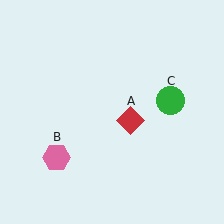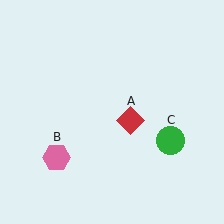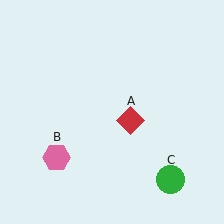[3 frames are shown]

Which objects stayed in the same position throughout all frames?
Red diamond (object A) and pink hexagon (object B) remained stationary.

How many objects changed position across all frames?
1 object changed position: green circle (object C).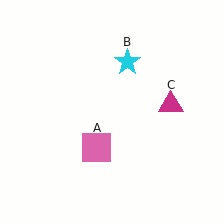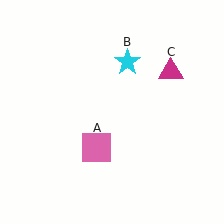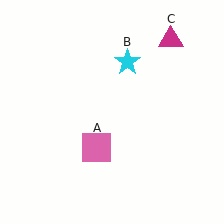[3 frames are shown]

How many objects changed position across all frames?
1 object changed position: magenta triangle (object C).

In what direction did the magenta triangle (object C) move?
The magenta triangle (object C) moved up.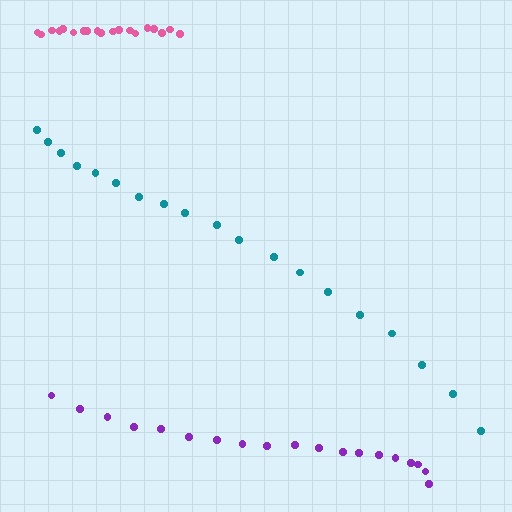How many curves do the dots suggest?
There are 3 distinct paths.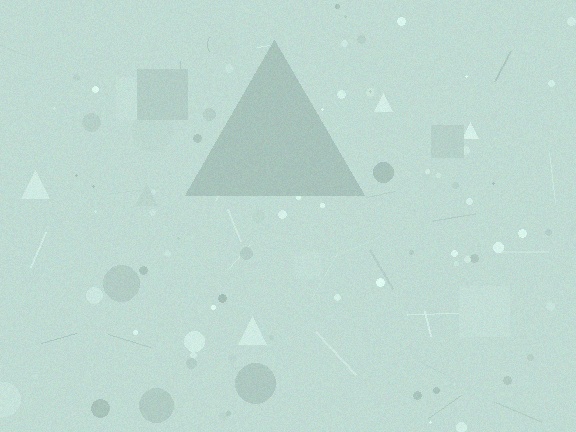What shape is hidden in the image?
A triangle is hidden in the image.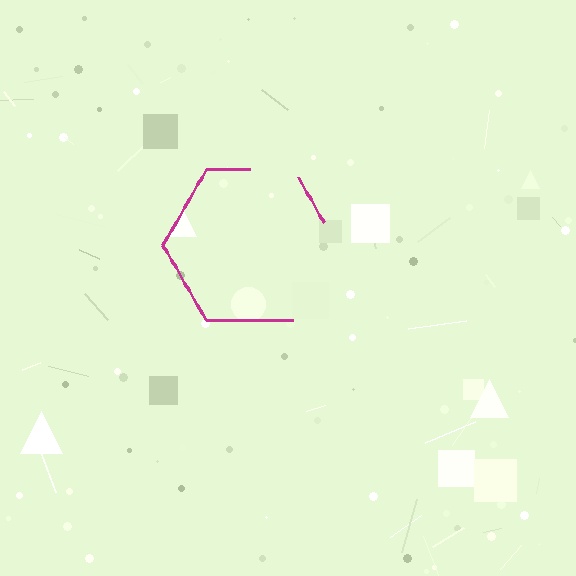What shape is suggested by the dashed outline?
The dashed outline suggests a hexagon.